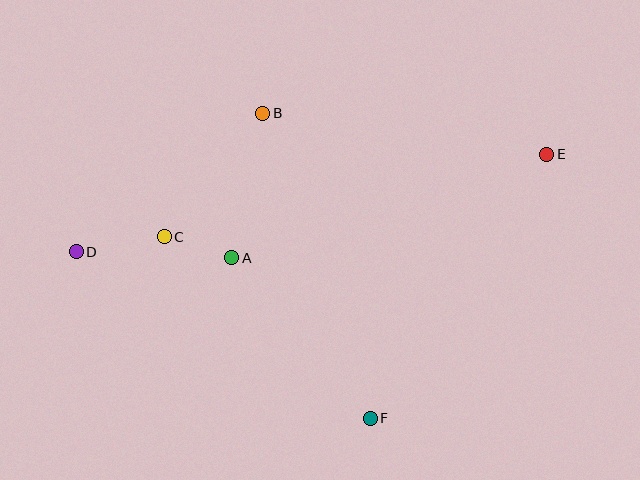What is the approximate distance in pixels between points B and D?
The distance between B and D is approximately 232 pixels.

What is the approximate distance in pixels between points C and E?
The distance between C and E is approximately 391 pixels.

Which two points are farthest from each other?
Points D and E are farthest from each other.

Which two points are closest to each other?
Points A and C are closest to each other.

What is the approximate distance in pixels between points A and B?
The distance between A and B is approximately 148 pixels.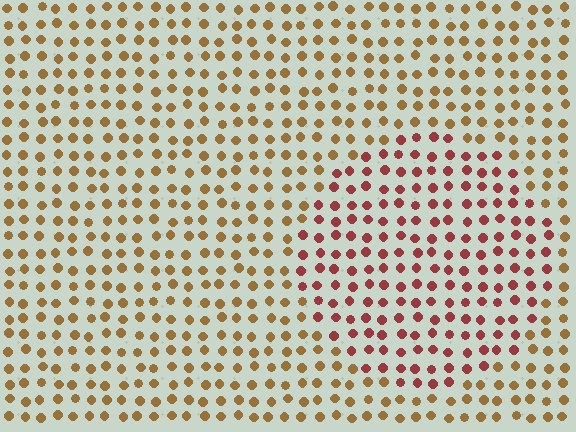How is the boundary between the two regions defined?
The boundary is defined purely by a slight shift in hue (about 40 degrees). Spacing, size, and orientation are identical on both sides.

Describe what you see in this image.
The image is filled with small brown elements in a uniform arrangement. A circle-shaped region is visible where the elements are tinted to a slightly different hue, forming a subtle color boundary.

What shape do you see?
I see a circle.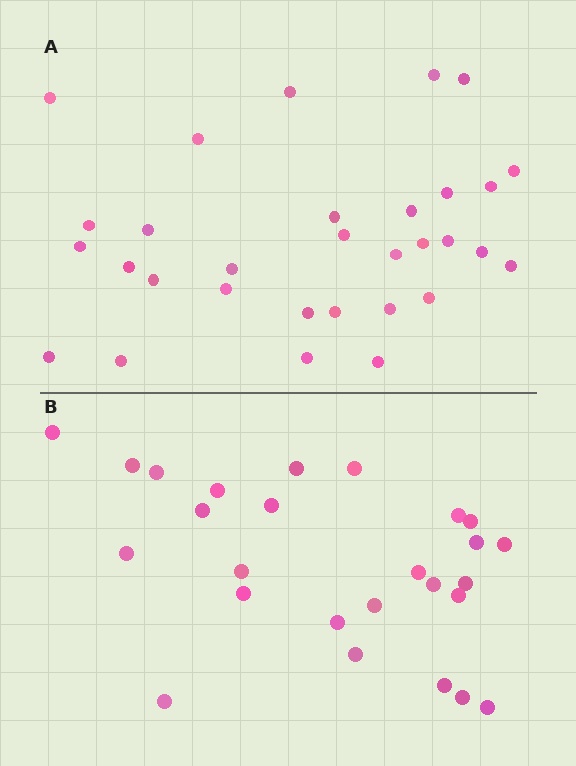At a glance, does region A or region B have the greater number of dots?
Region A (the top region) has more dots.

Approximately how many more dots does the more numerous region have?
Region A has about 5 more dots than region B.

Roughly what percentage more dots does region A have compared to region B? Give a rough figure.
About 20% more.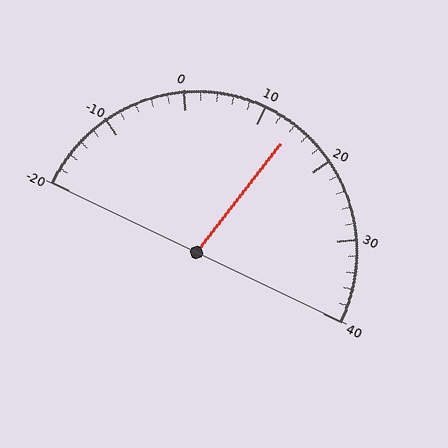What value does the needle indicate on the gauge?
The needle indicates approximately 14.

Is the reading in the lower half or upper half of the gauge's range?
The reading is in the upper half of the range (-20 to 40).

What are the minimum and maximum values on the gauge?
The gauge ranges from -20 to 40.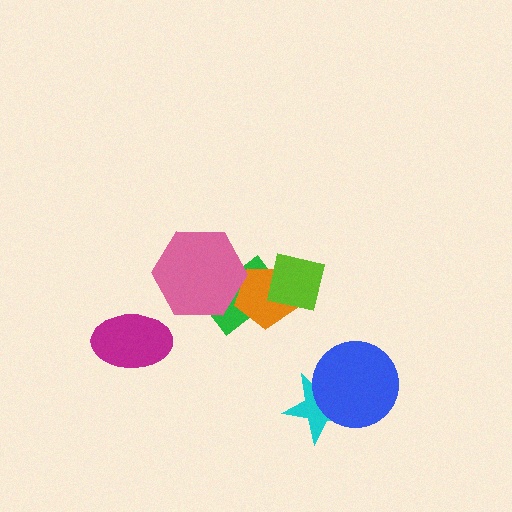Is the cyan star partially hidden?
Yes, it is partially covered by another shape.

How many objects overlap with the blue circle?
1 object overlaps with the blue circle.